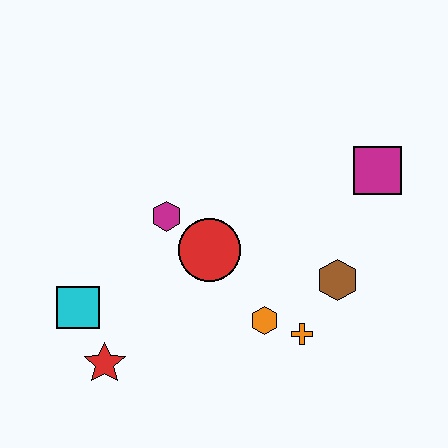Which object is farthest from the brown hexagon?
The cyan square is farthest from the brown hexagon.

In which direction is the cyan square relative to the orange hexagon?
The cyan square is to the left of the orange hexagon.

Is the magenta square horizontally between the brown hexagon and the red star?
No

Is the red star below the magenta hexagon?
Yes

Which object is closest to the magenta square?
The brown hexagon is closest to the magenta square.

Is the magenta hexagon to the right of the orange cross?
No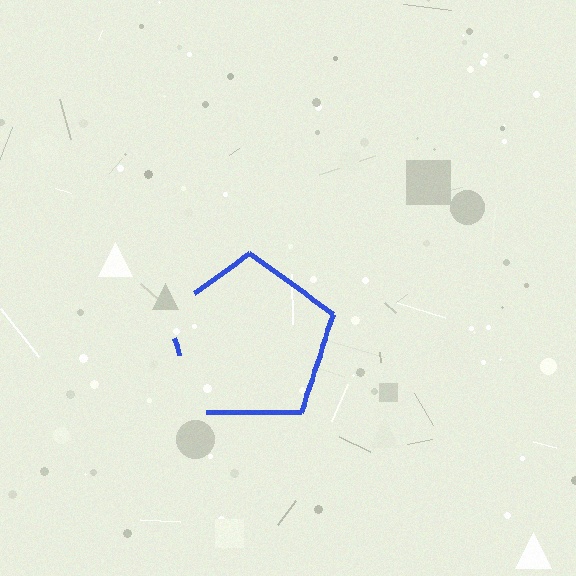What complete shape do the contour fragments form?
The contour fragments form a pentagon.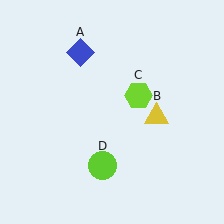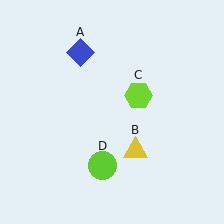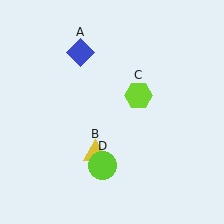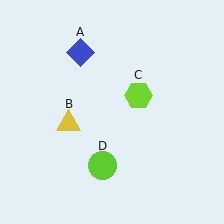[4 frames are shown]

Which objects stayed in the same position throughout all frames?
Blue diamond (object A) and lime hexagon (object C) and lime circle (object D) remained stationary.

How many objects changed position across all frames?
1 object changed position: yellow triangle (object B).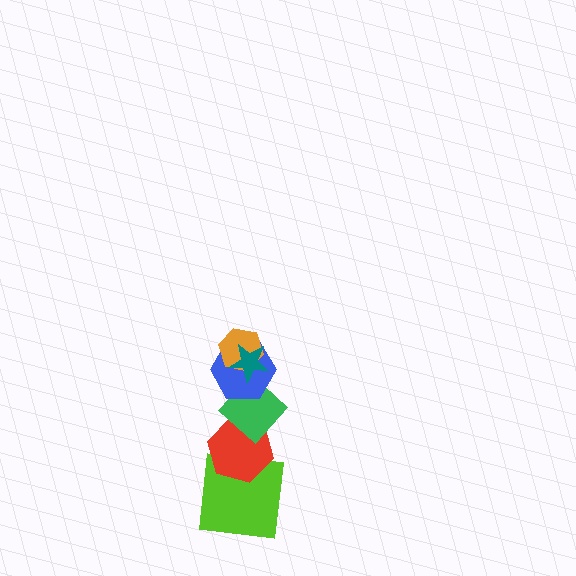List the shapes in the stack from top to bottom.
From top to bottom: the teal star, the orange hexagon, the blue hexagon, the green diamond, the red hexagon, the lime square.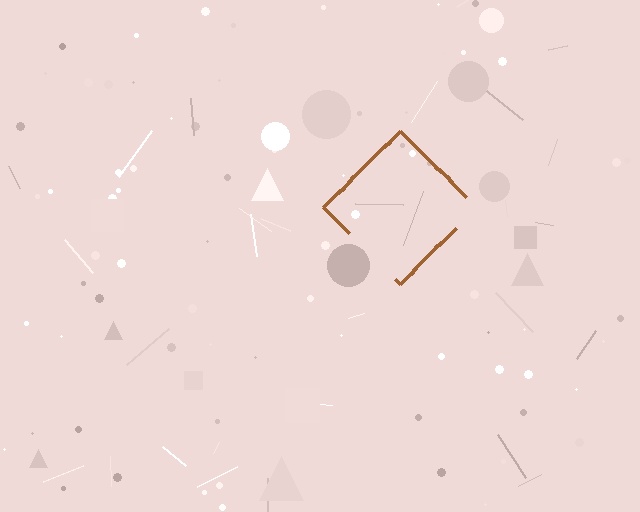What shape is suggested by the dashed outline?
The dashed outline suggests a diamond.